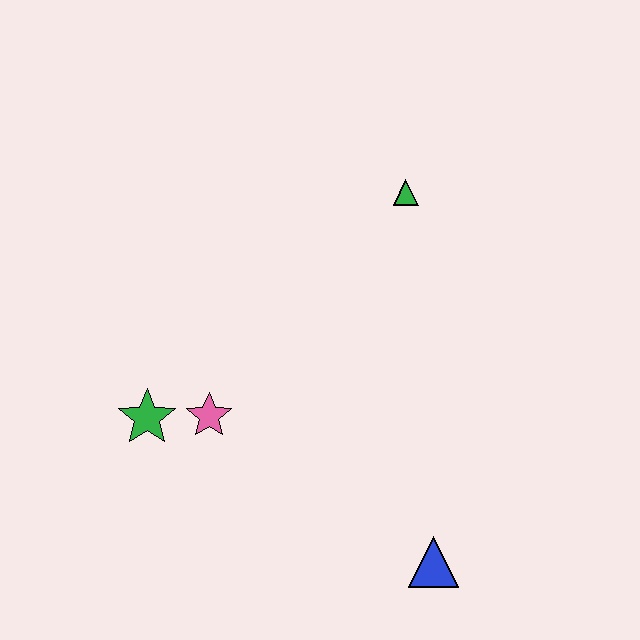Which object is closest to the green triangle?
The pink star is closest to the green triangle.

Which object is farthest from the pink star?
The green triangle is farthest from the pink star.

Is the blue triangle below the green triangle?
Yes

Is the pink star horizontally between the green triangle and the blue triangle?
No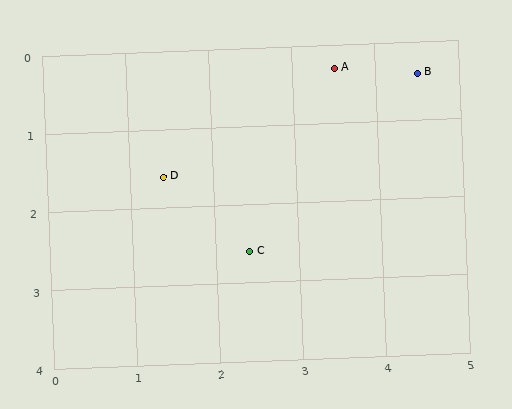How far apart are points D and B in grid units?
Points D and B are about 3.3 grid units apart.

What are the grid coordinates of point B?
Point B is at approximately (4.5, 0.4).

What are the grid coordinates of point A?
Point A is at approximately (3.5, 0.3).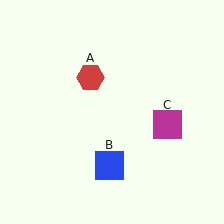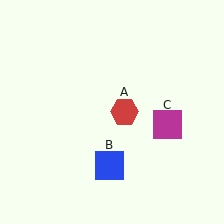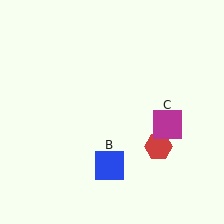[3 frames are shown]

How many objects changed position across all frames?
1 object changed position: red hexagon (object A).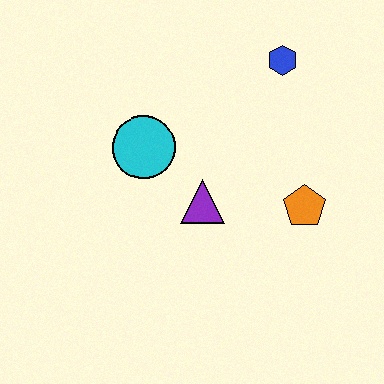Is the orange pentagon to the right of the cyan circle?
Yes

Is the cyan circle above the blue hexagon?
No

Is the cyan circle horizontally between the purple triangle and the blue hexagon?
No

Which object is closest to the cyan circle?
The purple triangle is closest to the cyan circle.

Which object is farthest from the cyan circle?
The orange pentagon is farthest from the cyan circle.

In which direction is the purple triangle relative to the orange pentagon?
The purple triangle is to the left of the orange pentagon.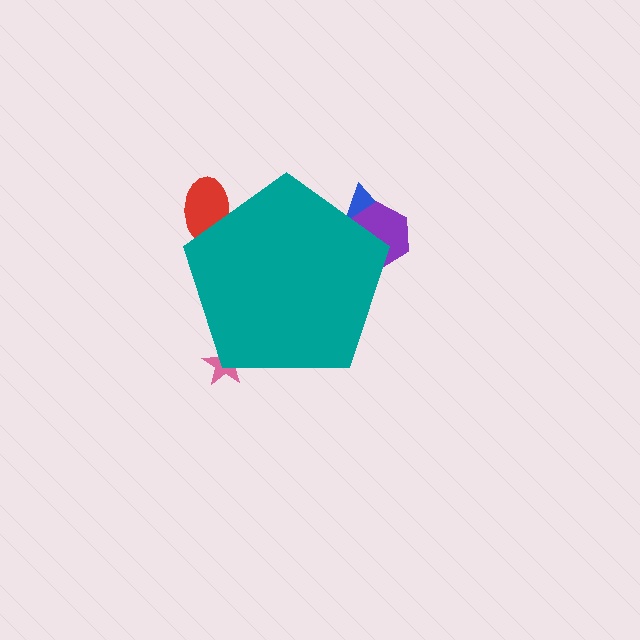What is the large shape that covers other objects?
A teal pentagon.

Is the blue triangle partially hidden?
Yes, the blue triangle is partially hidden behind the teal pentagon.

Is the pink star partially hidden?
Yes, the pink star is partially hidden behind the teal pentagon.